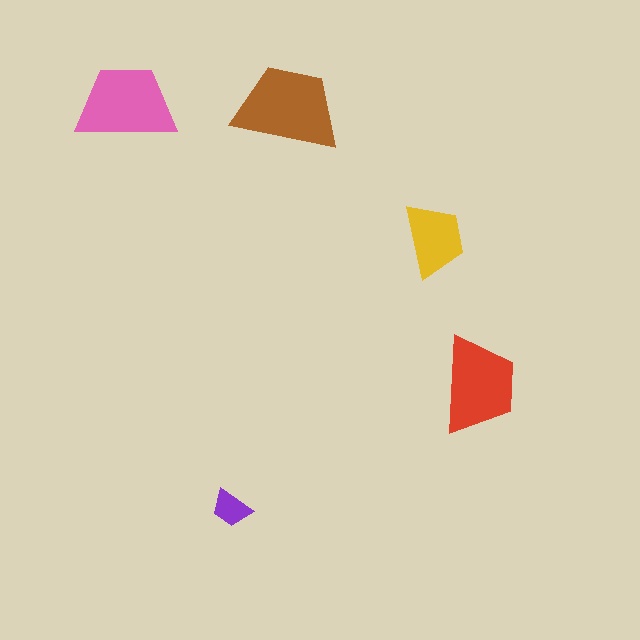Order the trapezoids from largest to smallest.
the brown one, the pink one, the red one, the yellow one, the purple one.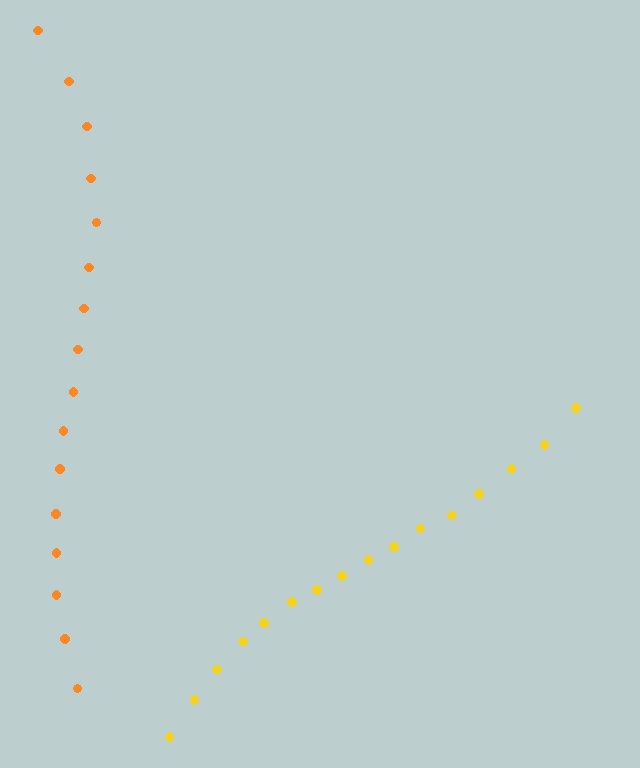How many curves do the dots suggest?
There are 2 distinct paths.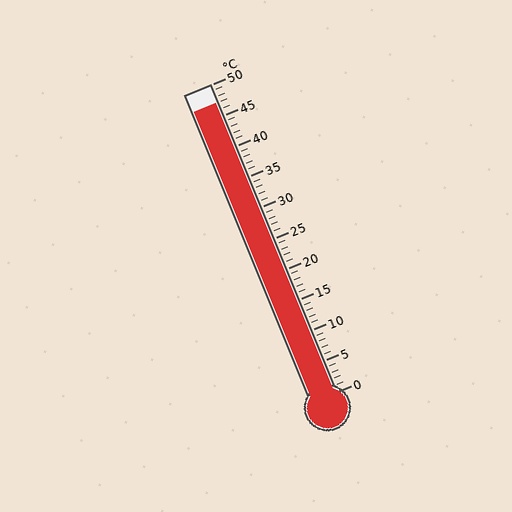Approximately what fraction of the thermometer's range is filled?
The thermometer is filled to approximately 95% of its range.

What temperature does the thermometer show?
The thermometer shows approximately 47°C.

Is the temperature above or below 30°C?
The temperature is above 30°C.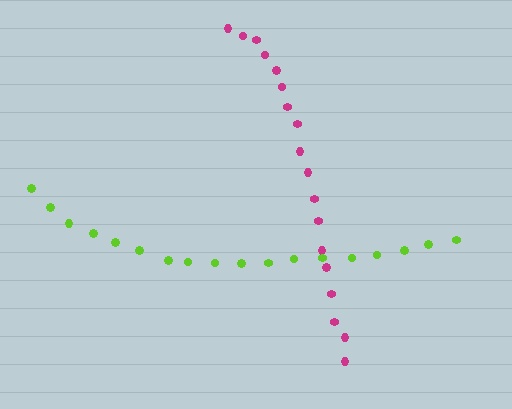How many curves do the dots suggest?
There are 2 distinct paths.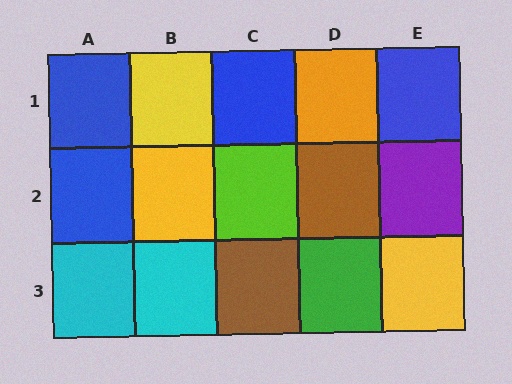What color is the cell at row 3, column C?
Brown.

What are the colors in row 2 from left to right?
Blue, yellow, lime, brown, purple.